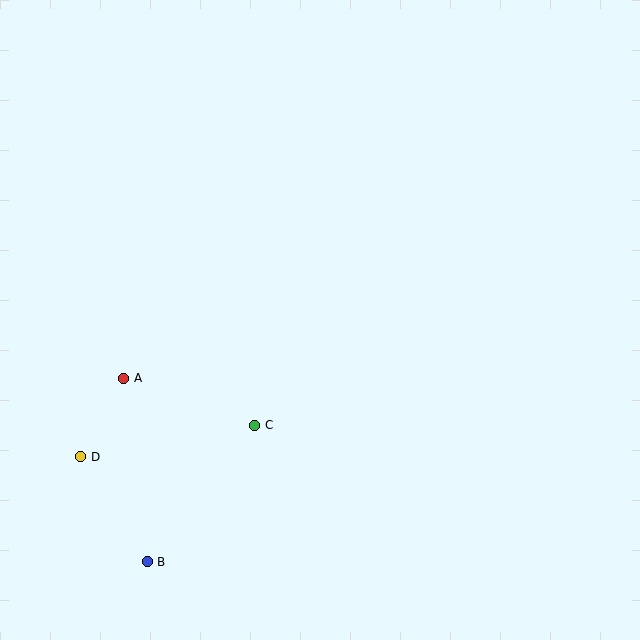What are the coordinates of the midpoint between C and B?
The midpoint between C and B is at (201, 494).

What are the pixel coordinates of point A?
Point A is at (124, 378).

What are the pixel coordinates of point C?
Point C is at (255, 426).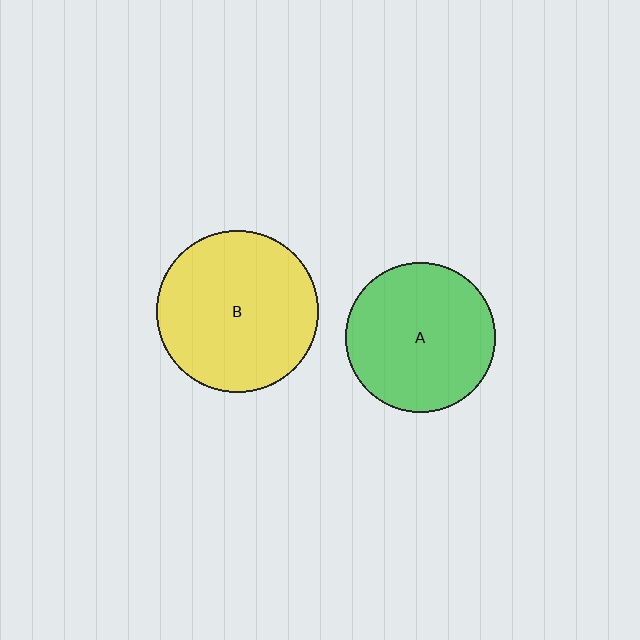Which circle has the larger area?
Circle B (yellow).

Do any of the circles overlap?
No, none of the circles overlap.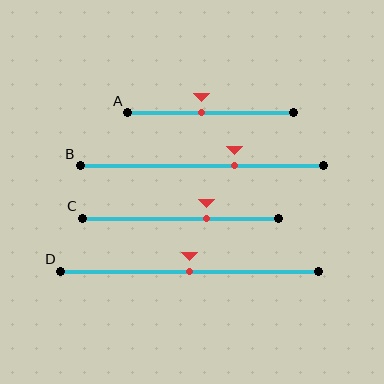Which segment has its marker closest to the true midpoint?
Segment D has its marker closest to the true midpoint.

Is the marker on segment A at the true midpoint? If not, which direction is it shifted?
No, the marker on segment A is shifted to the left by about 6% of the segment length.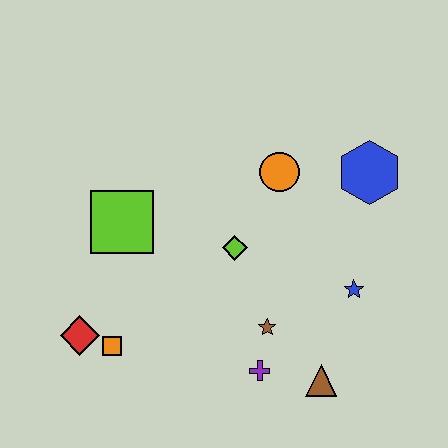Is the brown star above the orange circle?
No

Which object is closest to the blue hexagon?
The orange circle is closest to the blue hexagon.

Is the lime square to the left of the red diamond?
No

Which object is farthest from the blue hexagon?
The red diamond is farthest from the blue hexagon.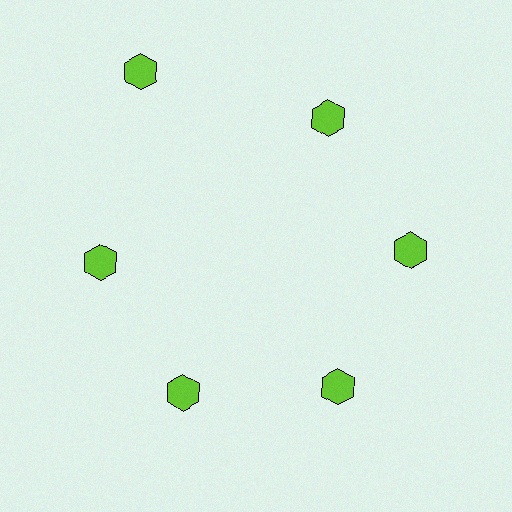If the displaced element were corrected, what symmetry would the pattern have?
It would have 6-fold rotational symmetry — the pattern would map onto itself every 60 degrees.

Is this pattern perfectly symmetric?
No. The 6 lime hexagons are arranged in a ring, but one element near the 11 o'clock position is pushed outward from the center, breaking the 6-fold rotational symmetry.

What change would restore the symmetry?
The symmetry would be restored by moving it inward, back onto the ring so that all 6 hexagons sit at equal angles and equal distance from the center.